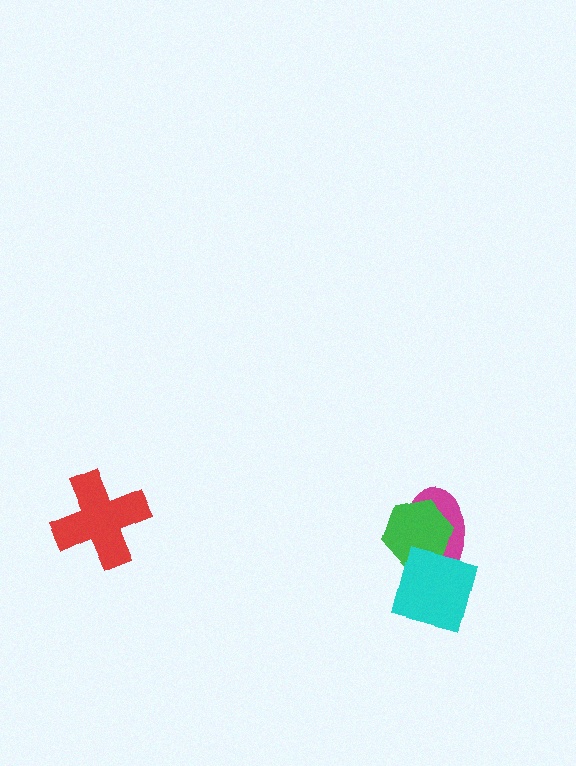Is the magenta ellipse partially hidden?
Yes, it is partially covered by another shape.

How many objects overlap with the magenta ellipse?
2 objects overlap with the magenta ellipse.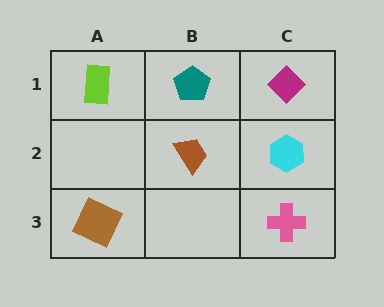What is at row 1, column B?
A teal pentagon.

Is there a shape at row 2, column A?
No, that cell is empty.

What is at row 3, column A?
A brown square.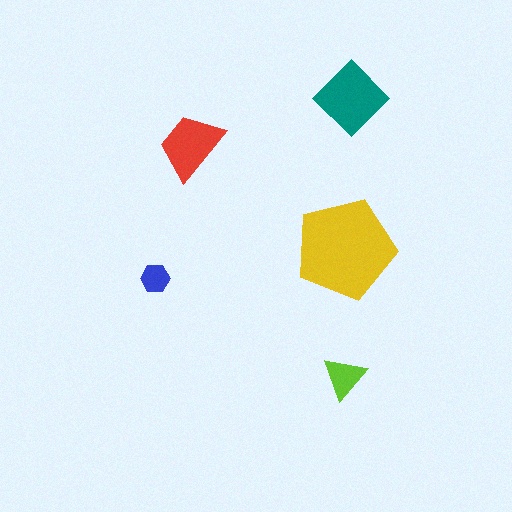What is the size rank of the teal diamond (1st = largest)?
2nd.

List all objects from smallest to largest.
The blue hexagon, the lime triangle, the red trapezoid, the teal diamond, the yellow pentagon.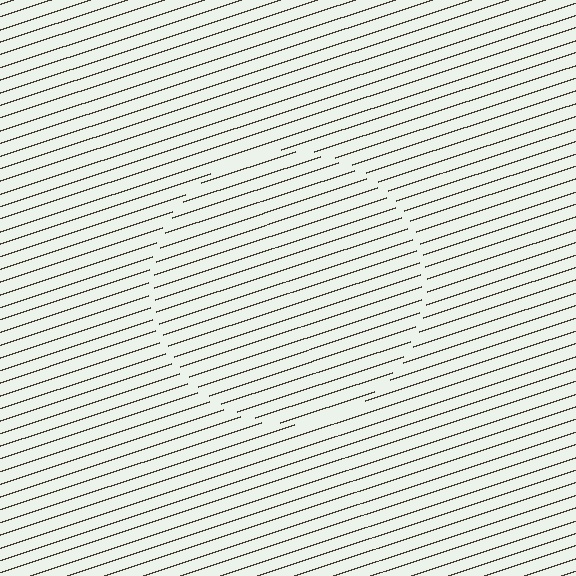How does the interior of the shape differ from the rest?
The interior of the shape contains the same grating, shifted by half a period — the contour is defined by the phase discontinuity where line-ends from the inner and outer gratings abut.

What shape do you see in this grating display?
An illusory circle. The interior of the shape contains the same grating, shifted by half a period — the contour is defined by the phase discontinuity where line-ends from the inner and outer gratings abut.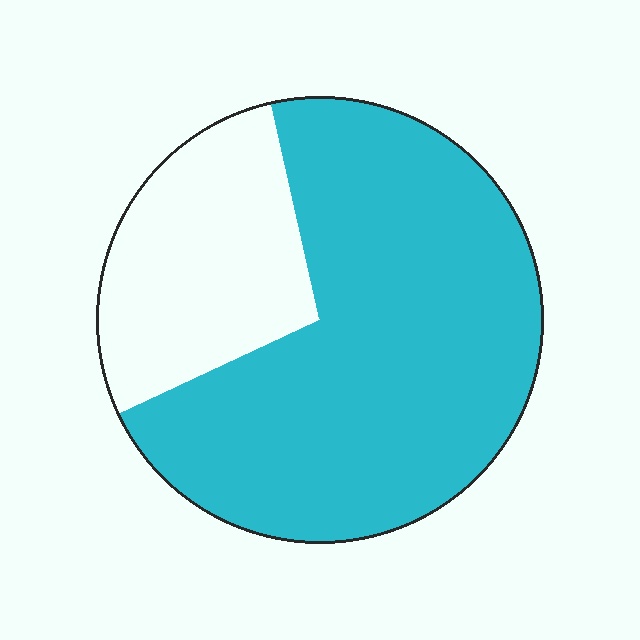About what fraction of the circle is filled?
About three quarters (3/4).